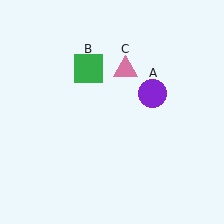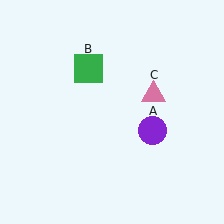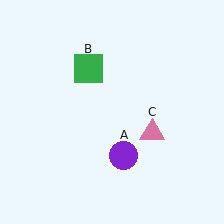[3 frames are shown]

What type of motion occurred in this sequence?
The purple circle (object A), pink triangle (object C) rotated clockwise around the center of the scene.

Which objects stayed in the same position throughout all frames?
Green square (object B) remained stationary.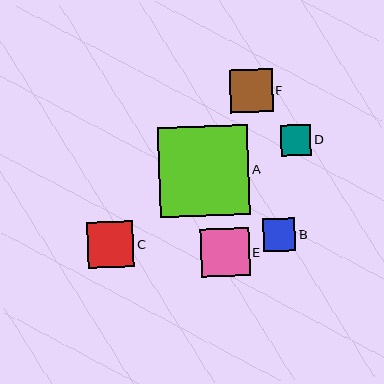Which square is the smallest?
Square D is the smallest with a size of approximately 30 pixels.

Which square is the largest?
Square A is the largest with a size of approximately 90 pixels.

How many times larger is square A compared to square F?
Square A is approximately 2.1 times the size of square F.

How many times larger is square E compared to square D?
Square E is approximately 1.6 times the size of square D.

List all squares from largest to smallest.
From largest to smallest: A, E, C, F, B, D.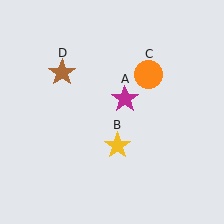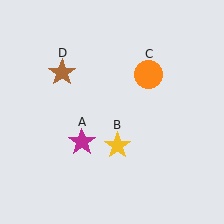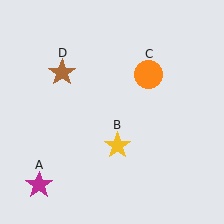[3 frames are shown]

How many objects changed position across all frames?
1 object changed position: magenta star (object A).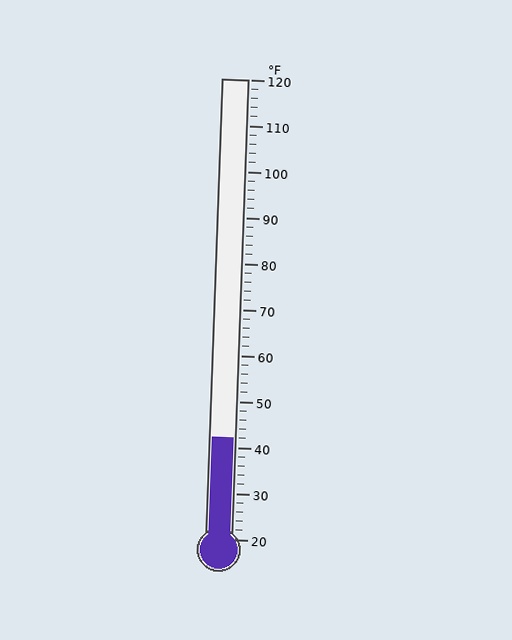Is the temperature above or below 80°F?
The temperature is below 80°F.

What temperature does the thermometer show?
The thermometer shows approximately 42°F.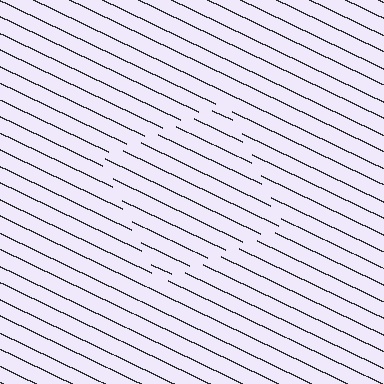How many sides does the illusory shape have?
4 sides — the line-ends trace a square.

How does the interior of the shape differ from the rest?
The interior of the shape contains the same grating, shifted by half a period — the contour is defined by the phase discontinuity where line-ends from the inner and outer gratings abut.